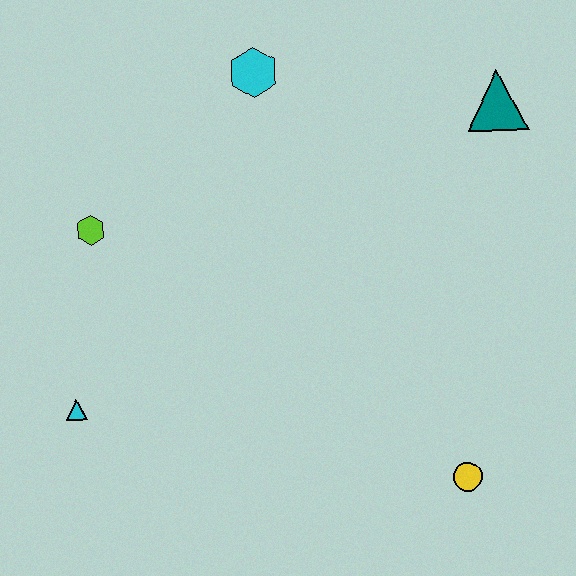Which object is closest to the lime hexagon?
The cyan triangle is closest to the lime hexagon.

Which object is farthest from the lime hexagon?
The yellow circle is farthest from the lime hexagon.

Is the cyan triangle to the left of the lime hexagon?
Yes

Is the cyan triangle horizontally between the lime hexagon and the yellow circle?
No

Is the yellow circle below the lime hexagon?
Yes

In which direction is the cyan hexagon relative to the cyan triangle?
The cyan hexagon is above the cyan triangle.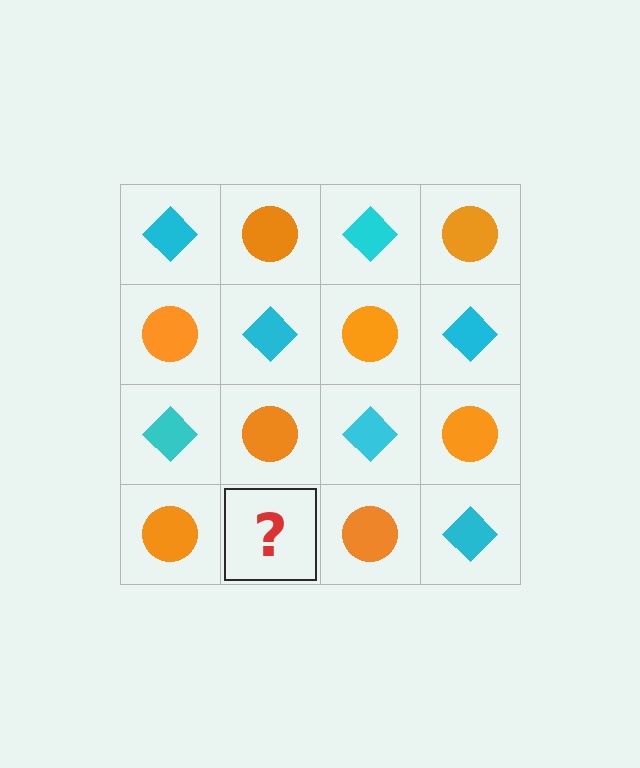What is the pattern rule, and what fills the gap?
The rule is that it alternates cyan diamond and orange circle in a checkerboard pattern. The gap should be filled with a cyan diamond.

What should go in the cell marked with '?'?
The missing cell should contain a cyan diamond.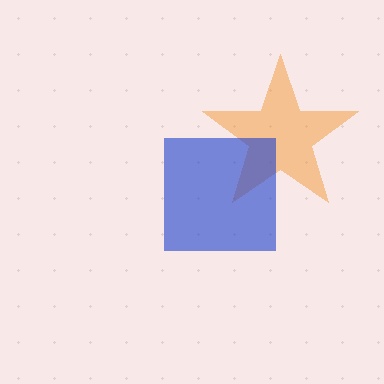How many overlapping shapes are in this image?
There are 2 overlapping shapes in the image.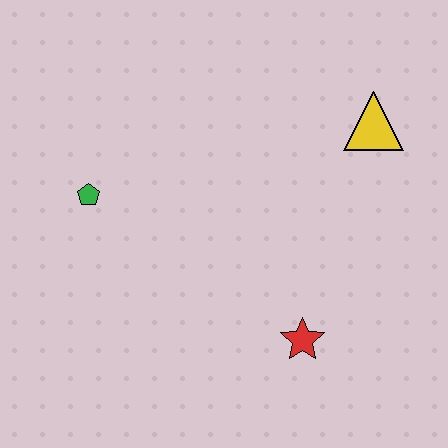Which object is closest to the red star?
The yellow triangle is closest to the red star.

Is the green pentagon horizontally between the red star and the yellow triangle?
No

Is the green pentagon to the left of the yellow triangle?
Yes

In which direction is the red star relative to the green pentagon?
The red star is to the right of the green pentagon.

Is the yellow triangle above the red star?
Yes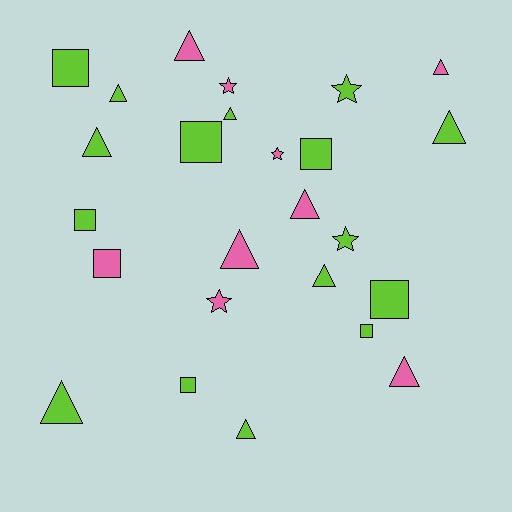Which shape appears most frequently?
Triangle, with 12 objects.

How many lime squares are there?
There are 7 lime squares.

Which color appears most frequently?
Lime, with 16 objects.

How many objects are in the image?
There are 25 objects.